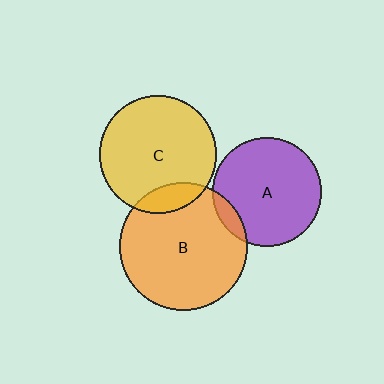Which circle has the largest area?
Circle B (orange).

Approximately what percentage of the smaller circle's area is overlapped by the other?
Approximately 15%.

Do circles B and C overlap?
Yes.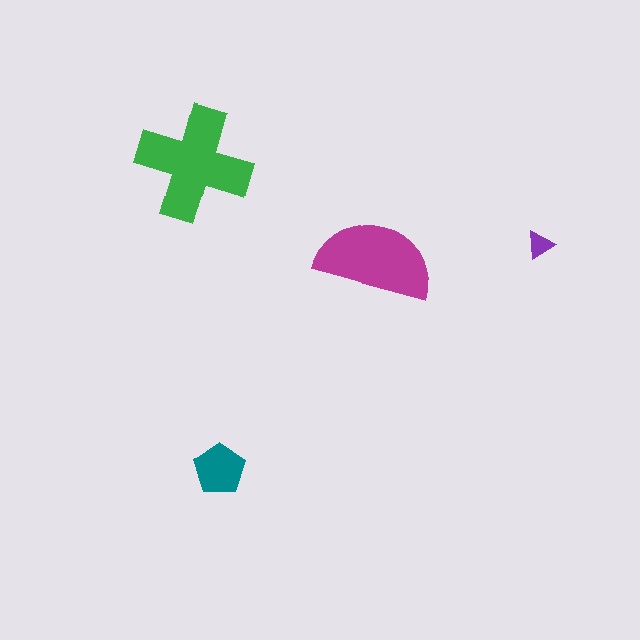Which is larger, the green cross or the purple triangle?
The green cross.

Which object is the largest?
The green cross.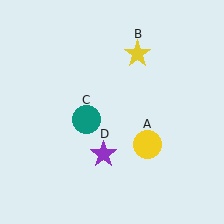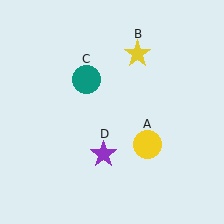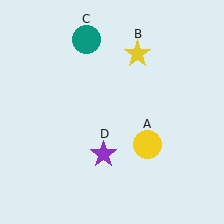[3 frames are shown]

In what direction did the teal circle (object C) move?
The teal circle (object C) moved up.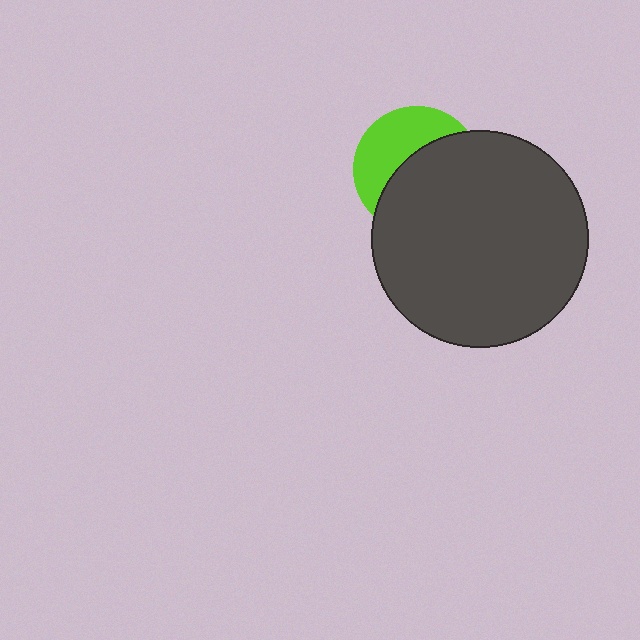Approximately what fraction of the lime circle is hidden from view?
Roughly 58% of the lime circle is hidden behind the dark gray circle.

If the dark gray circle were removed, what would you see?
You would see the complete lime circle.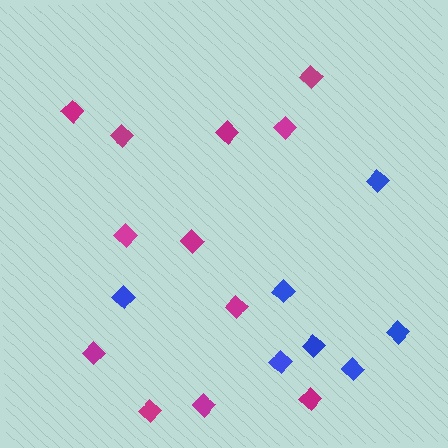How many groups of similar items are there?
There are 2 groups: one group of magenta diamonds (12) and one group of blue diamonds (7).